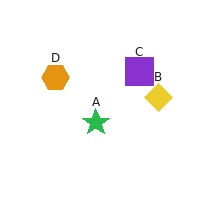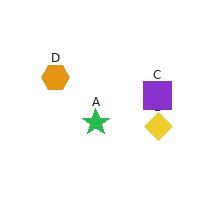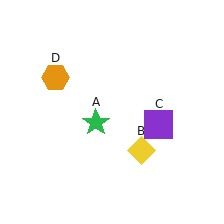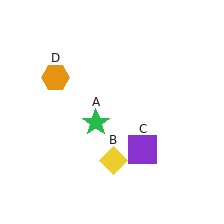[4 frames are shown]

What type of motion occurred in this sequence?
The yellow diamond (object B), purple square (object C) rotated clockwise around the center of the scene.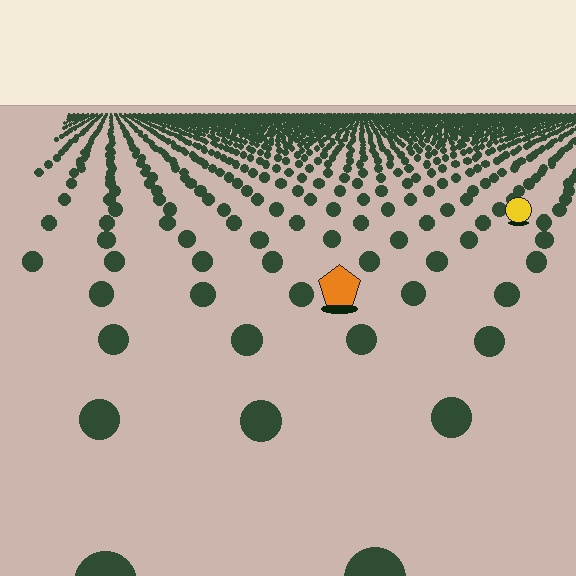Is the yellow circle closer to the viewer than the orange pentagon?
No. The orange pentagon is closer — you can tell from the texture gradient: the ground texture is coarser near it.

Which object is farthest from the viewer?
The yellow circle is farthest from the viewer. It appears smaller and the ground texture around it is denser.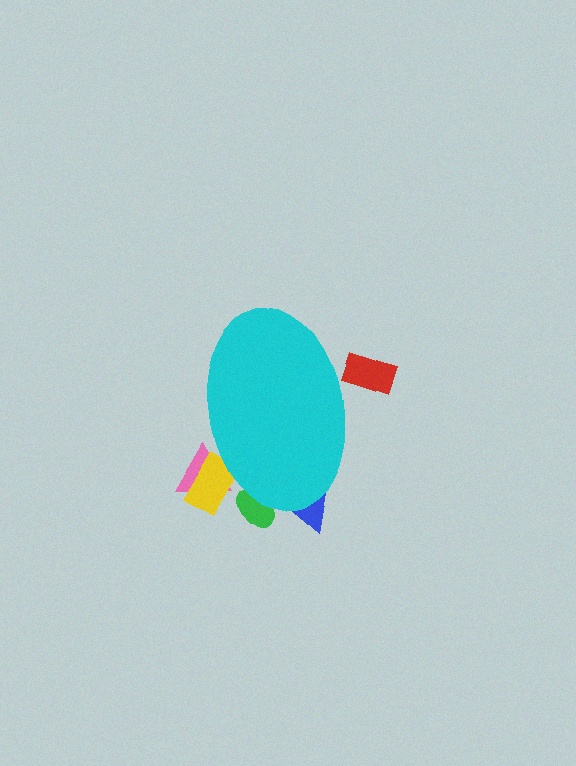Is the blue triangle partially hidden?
Yes, the blue triangle is partially hidden behind the cyan ellipse.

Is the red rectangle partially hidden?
Yes, the red rectangle is partially hidden behind the cyan ellipse.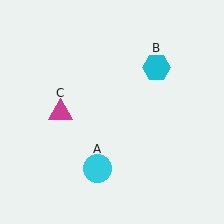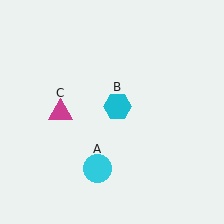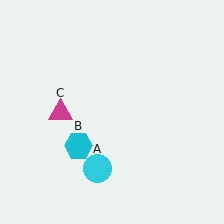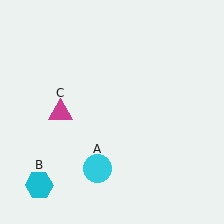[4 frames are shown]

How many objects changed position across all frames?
1 object changed position: cyan hexagon (object B).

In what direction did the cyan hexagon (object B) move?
The cyan hexagon (object B) moved down and to the left.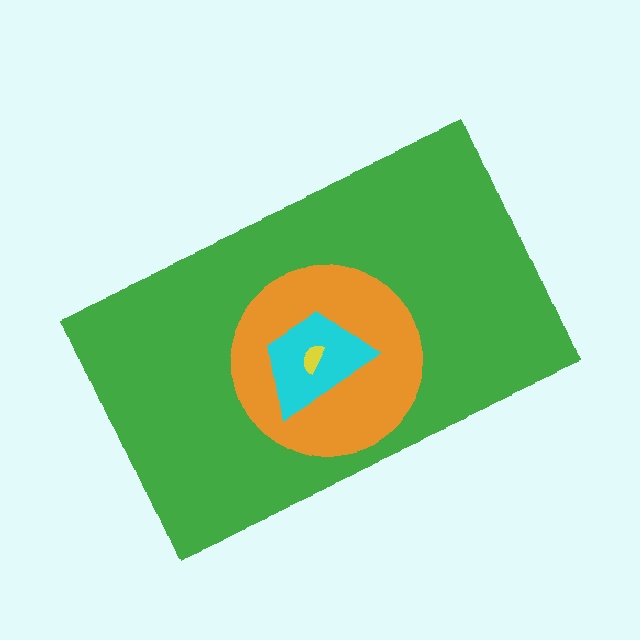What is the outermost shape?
The green rectangle.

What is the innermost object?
The yellow semicircle.